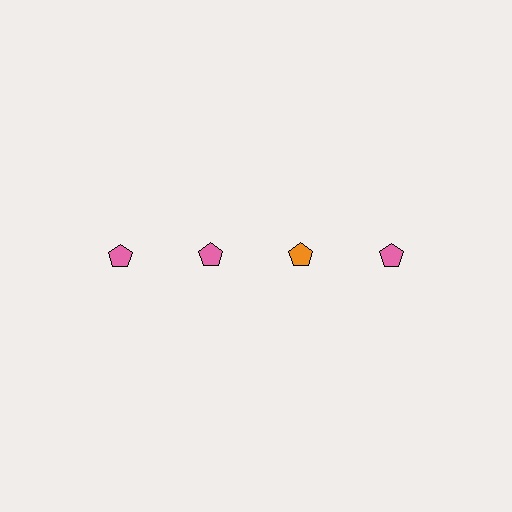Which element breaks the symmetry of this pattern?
The orange pentagon in the top row, center column breaks the symmetry. All other shapes are pink pentagons.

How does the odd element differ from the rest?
It has a different color: orange instead of pink.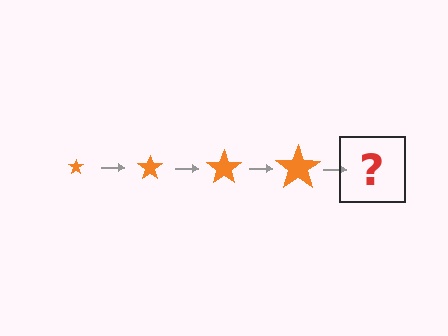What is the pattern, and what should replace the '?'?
The pattern is that the star gets progressively larger each step. The '?' should be an orange star, larger than the previous one.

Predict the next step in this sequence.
The next step is an orange star, larger than the previous one.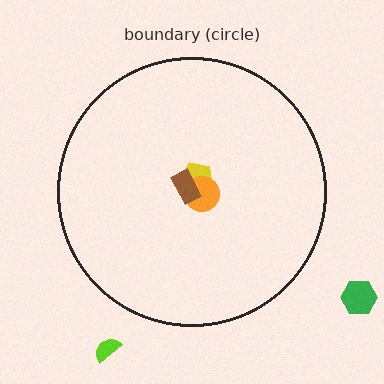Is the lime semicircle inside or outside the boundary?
Outside.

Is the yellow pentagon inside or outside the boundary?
Inside.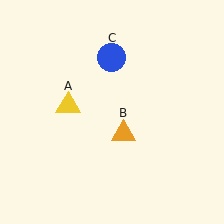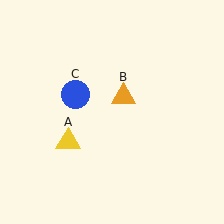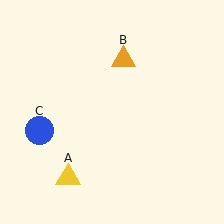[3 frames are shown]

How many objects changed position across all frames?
3 objects changed position: yellow triangle (object A), orange triangle (object B), blue circle (object C).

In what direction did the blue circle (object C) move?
The blue circle (object C) moved down and to the left.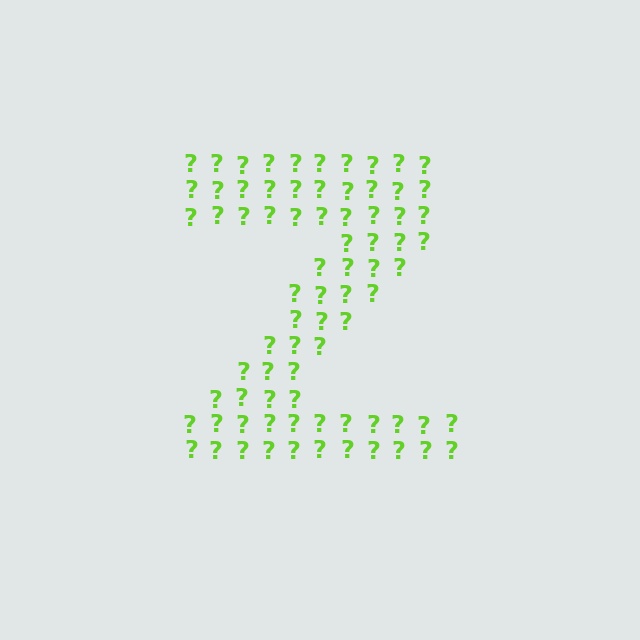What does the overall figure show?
The overall figure shows the letter Z.